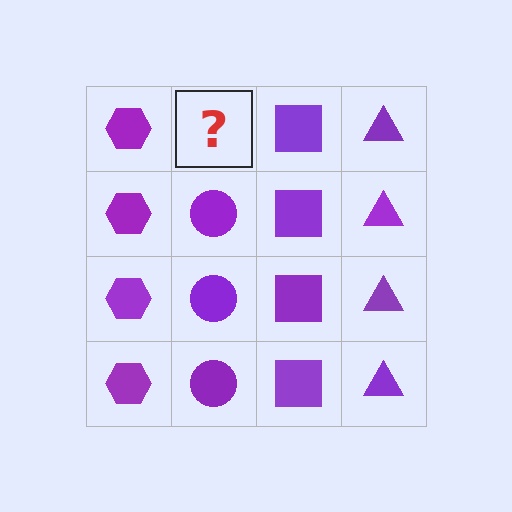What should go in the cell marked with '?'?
The missing cell should contain a purple circle.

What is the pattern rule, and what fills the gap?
The rule is that each column has a consistent shape. The gap should be filled with a purple circle.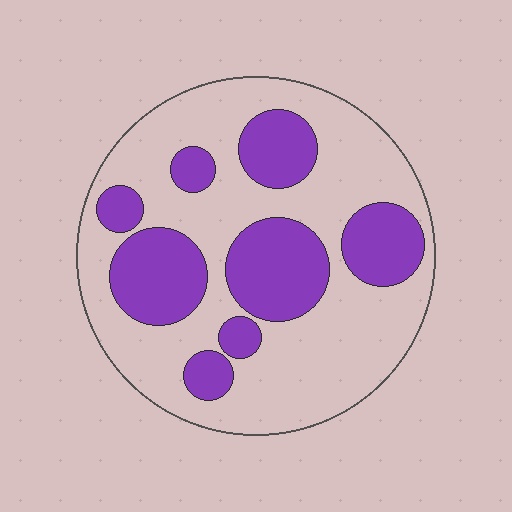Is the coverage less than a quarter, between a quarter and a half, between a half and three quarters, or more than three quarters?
Between a quarter and a half.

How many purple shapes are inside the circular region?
8.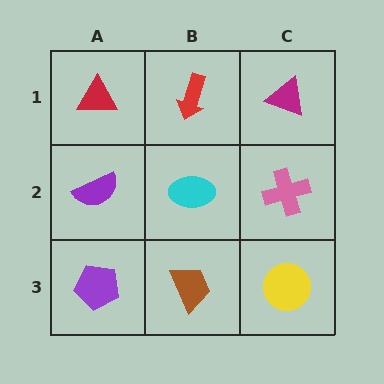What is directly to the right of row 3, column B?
A yellow circle.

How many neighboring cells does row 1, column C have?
2.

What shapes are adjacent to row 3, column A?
A purple semicircle (row 2, column A), a brown trapezoid (row 3, column B).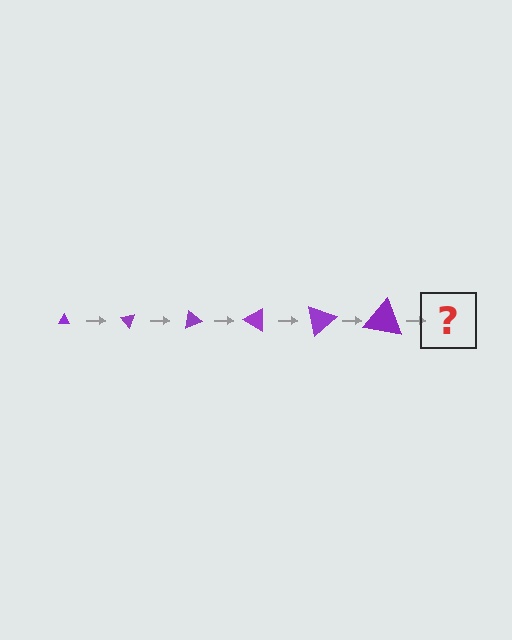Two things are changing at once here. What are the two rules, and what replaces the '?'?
The two rules are that the triangle grows larger each step and it rotates 50 degrees each step. The '?' should be a triangle, larger than the previous one and rotated 300 degrees from the start.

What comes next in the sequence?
The next element should be a triangle, larger than the previous one and rotated 300 degrees from the start.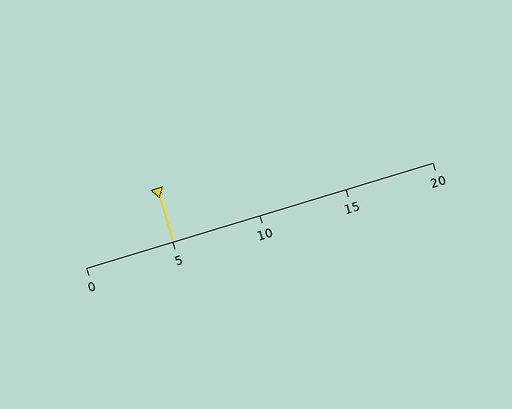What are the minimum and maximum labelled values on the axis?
The axis runs from 0 to 20.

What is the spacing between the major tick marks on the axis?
The major ticks are spaced 5 apart.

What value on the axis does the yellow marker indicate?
The marker indicates approximately 5.